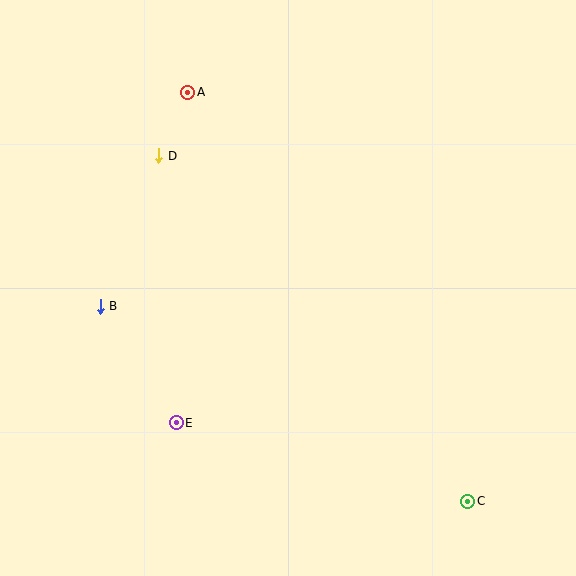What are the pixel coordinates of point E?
Point E is at (176, 423).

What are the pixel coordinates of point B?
Point B is at (100, 306).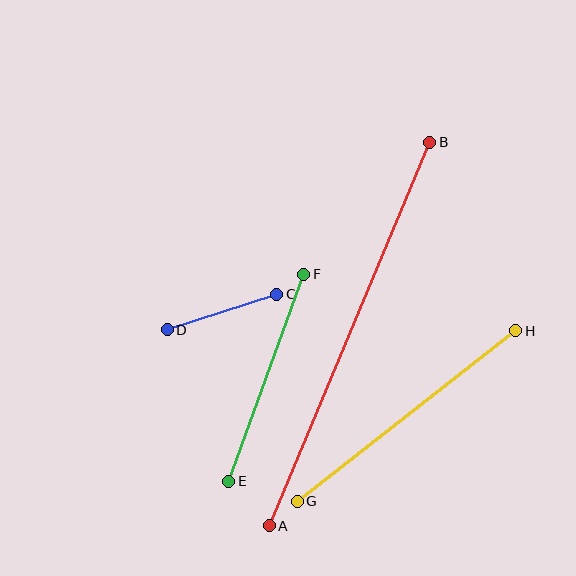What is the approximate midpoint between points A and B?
The midpoint is at approximately (349, 334) pixels.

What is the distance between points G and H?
The distance is approximately 277 pixels.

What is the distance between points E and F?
The distance is approximately 220 pixels.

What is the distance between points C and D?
The distance is approximately 115 pixels.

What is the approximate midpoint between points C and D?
The midpoint is at approximately (222, 312) pixels.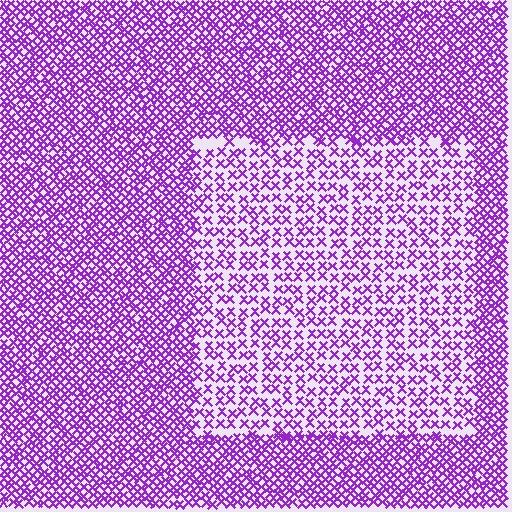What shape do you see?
I see a rectangle.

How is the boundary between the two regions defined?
The boundary is defined by a change in element density (approximately 2.0x ratio). All elements are the same color, size, and shape.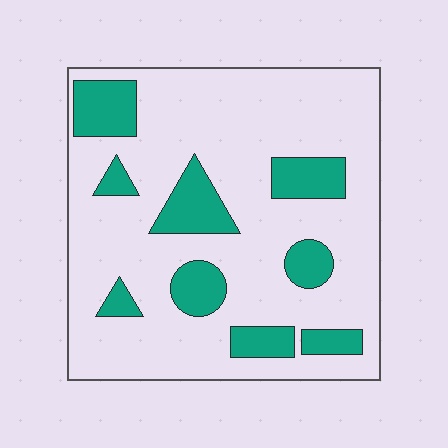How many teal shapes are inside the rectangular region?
9.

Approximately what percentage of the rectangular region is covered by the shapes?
Approximately 20%.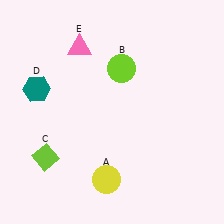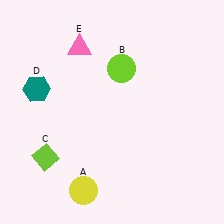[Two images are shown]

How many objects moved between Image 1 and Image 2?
1 object moved between the two images.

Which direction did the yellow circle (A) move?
The yellow circle (A) moved left.